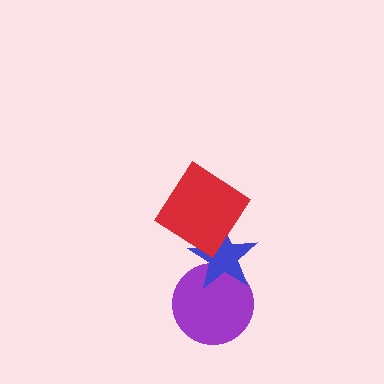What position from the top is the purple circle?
The purple circle is 3rd from the top.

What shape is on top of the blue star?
The red diamond is on top of the blue star.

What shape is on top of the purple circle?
The blue star is on top of the purple circle.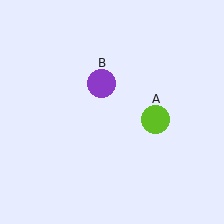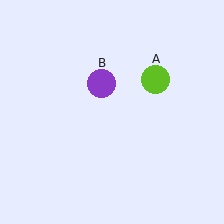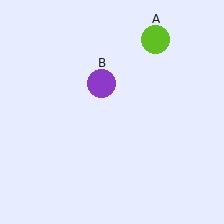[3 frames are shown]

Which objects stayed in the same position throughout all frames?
Purple circle (object B) remained stationary.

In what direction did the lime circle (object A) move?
The lime circle (object A) moved up.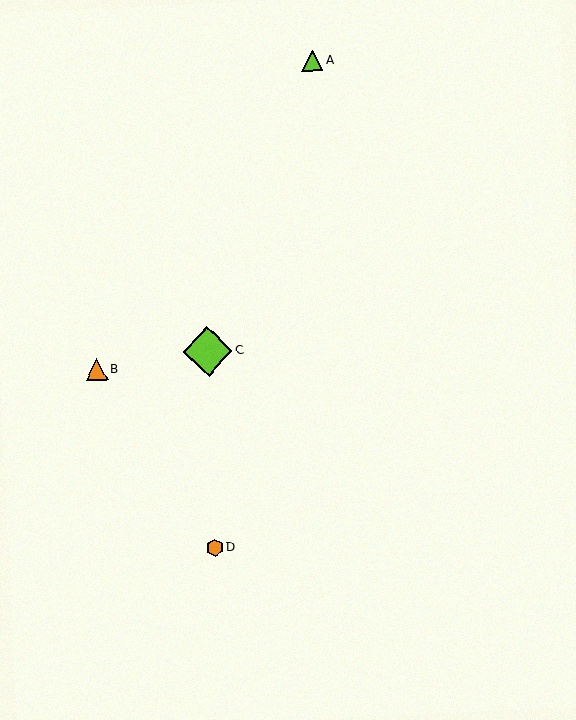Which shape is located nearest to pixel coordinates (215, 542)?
The orange hexagon (labeled D) at (215, 548) is nearest to that location.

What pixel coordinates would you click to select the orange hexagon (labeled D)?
Click at (215, 548) to select the orange hexagon D.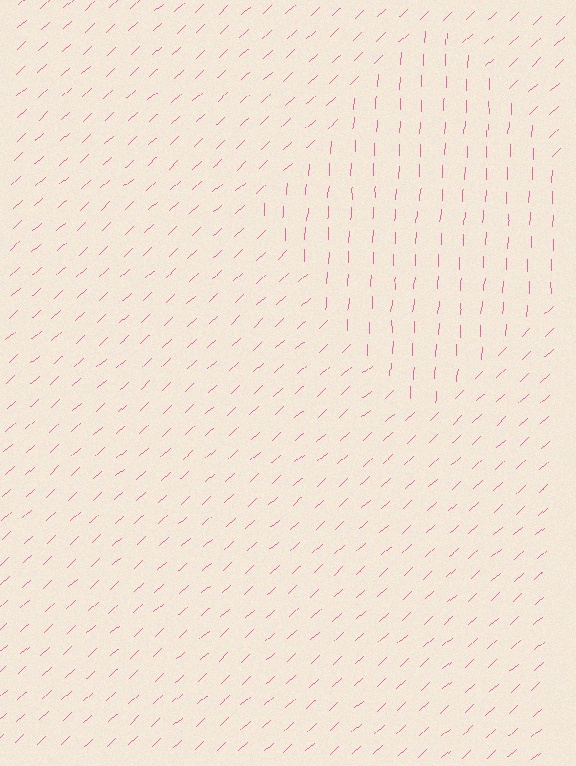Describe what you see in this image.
The image is filled with small pink line segments. A diamond region in the image has lines oriented differently from the surrounding lines, creating a visible texture boundary.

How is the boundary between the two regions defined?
The boundary is defined purely by a change in line orientation (approximately 45 degrees difference). All lines are the same color and thickness.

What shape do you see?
I see a diamond.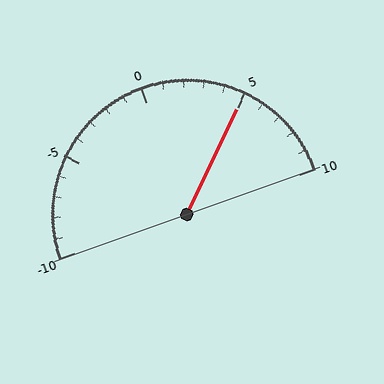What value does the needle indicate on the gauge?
The needle indicates approximately 5.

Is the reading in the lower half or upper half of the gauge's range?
The reading is in the upper half of the range (-10 to 10).